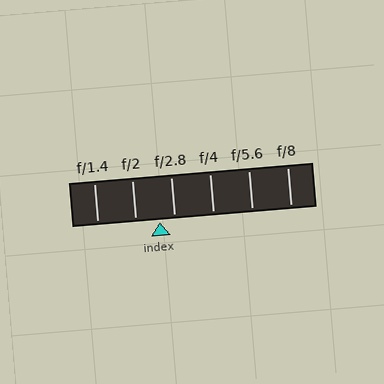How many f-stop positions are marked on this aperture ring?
There are 6 f-stop positions marked.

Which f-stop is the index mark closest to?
The index mark is closest to f/2.8.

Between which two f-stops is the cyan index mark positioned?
The index mark is between f/2 and f/2.8.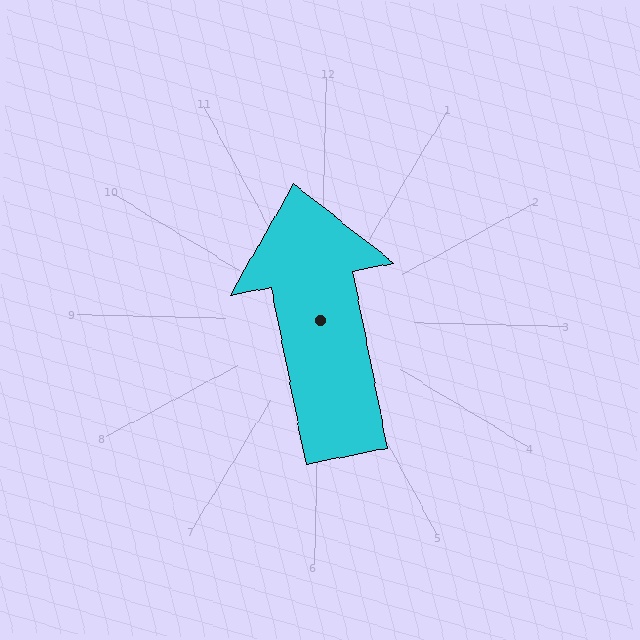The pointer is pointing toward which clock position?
Roughly 12 o'clock.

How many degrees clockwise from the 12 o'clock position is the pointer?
Approximately 348 degrees.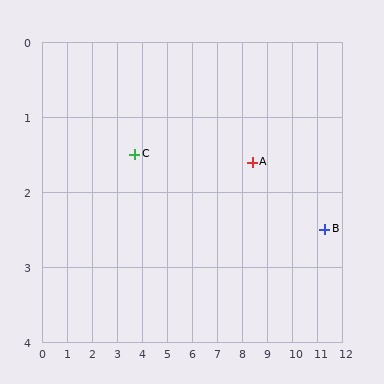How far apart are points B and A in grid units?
Points B and A are about 3.0 grid units apart.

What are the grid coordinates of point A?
Point A is at approximately (8.4, 1.6).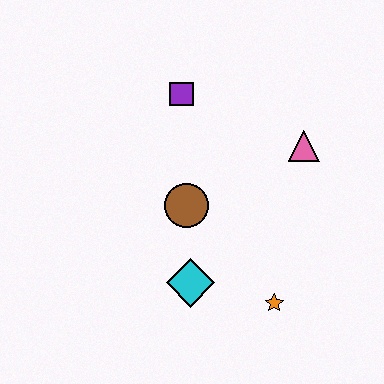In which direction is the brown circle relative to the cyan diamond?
The brown circle is above the cyan diamond.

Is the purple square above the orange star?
Yes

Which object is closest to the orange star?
The cyan diamond is closest to the orange star.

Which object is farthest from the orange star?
The purple square is farthest from the orange star.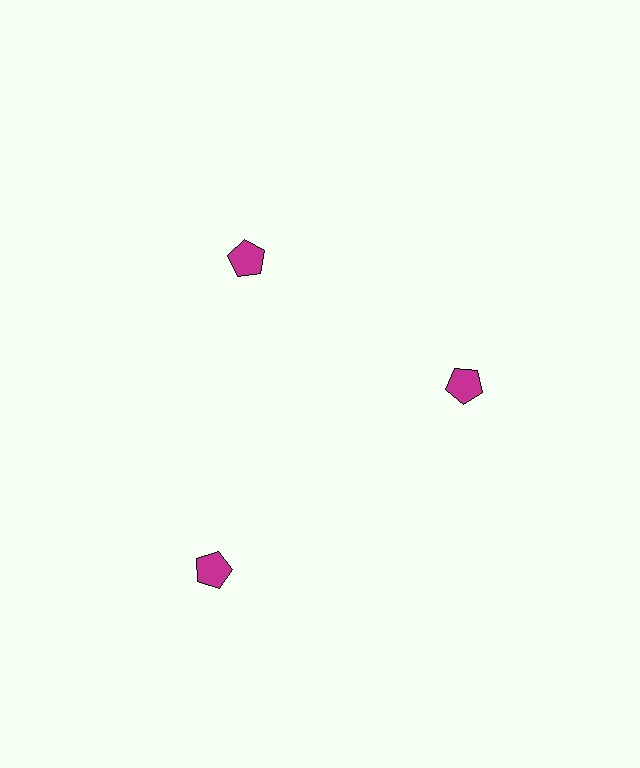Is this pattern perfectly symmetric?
No. The 3 magenta pentagons are arranged in a ring, but one element near the 7 o'clock position is pushed outward from the center, breaking the 3-fold rotational symmetry.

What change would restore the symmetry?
The symmetry would be restored by moving it inward, back onto the ring so that all 3 pentagons sit at equal angles and equal distance from the center.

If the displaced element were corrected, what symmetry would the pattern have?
It would have 3-fold rotational symmetry — the pattern would map onto itself every 120 degrees.